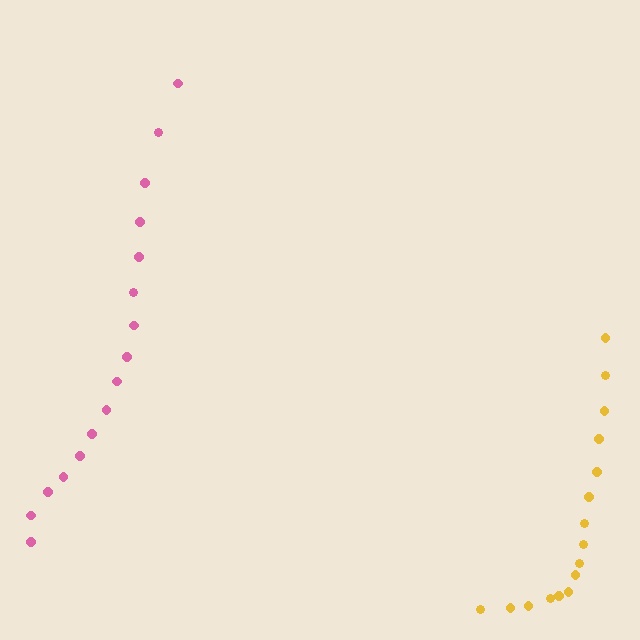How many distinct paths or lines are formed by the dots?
There are 2 distinct paths.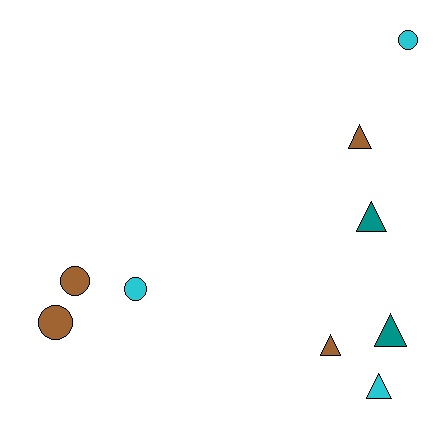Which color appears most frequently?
Brown, with 4 objects.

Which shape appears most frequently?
Triangle, with 5 objects.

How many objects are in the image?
There are 9 objects.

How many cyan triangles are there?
There is 1 cyan triangle.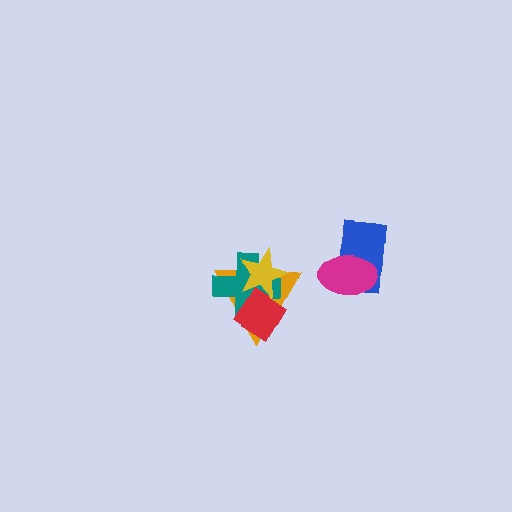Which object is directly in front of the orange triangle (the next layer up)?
The teal cross is directly in front of the orange triangle.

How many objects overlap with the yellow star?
3 objects overlap with the yellow star.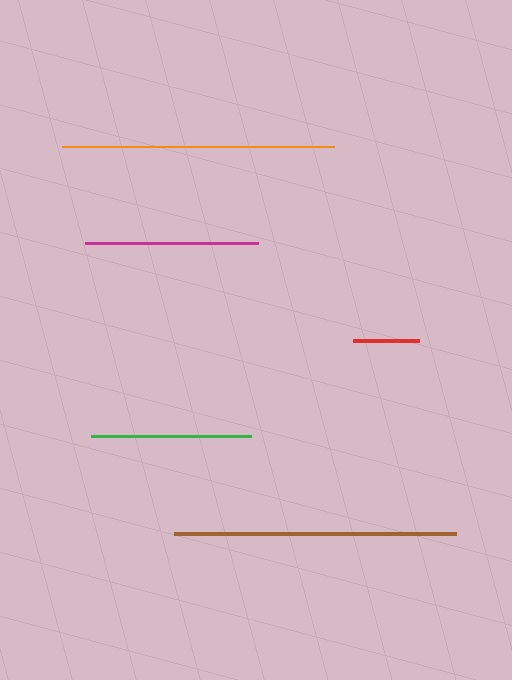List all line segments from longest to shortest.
From longest to shortest: brown, orange, magenta, green, red.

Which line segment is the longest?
The brown line is the longest at approximately 281 pixels.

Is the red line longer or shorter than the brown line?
The brown line is longer than the red line.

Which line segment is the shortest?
The red line is the shortest at approximately 66 pixels.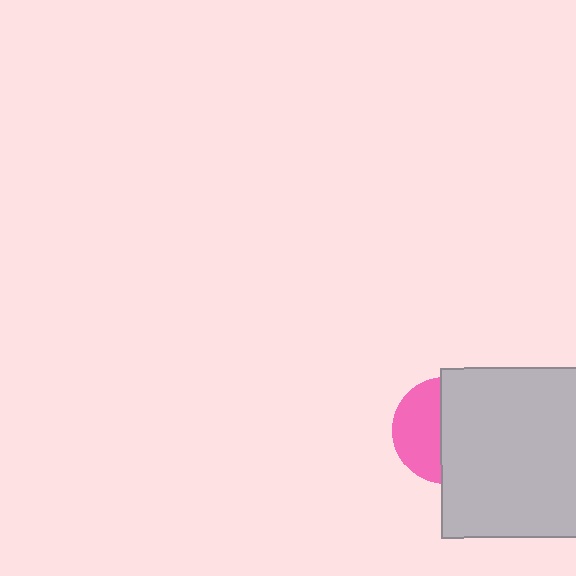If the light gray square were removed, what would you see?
You would see the complete pink circle.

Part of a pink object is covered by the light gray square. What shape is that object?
It is a circle.